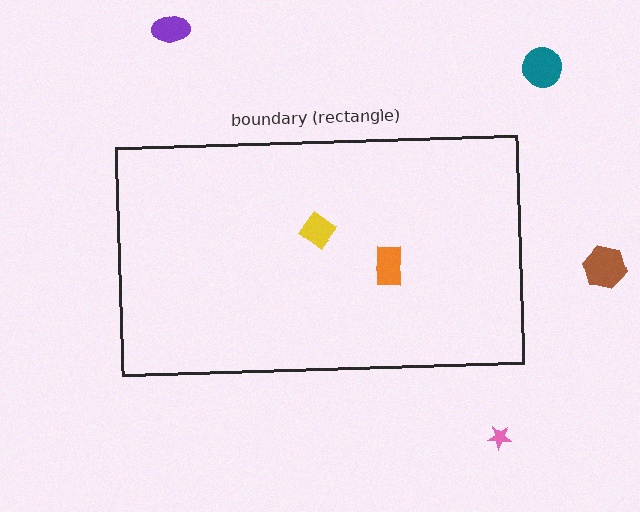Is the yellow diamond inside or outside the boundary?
Inside.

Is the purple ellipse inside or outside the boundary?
Outside.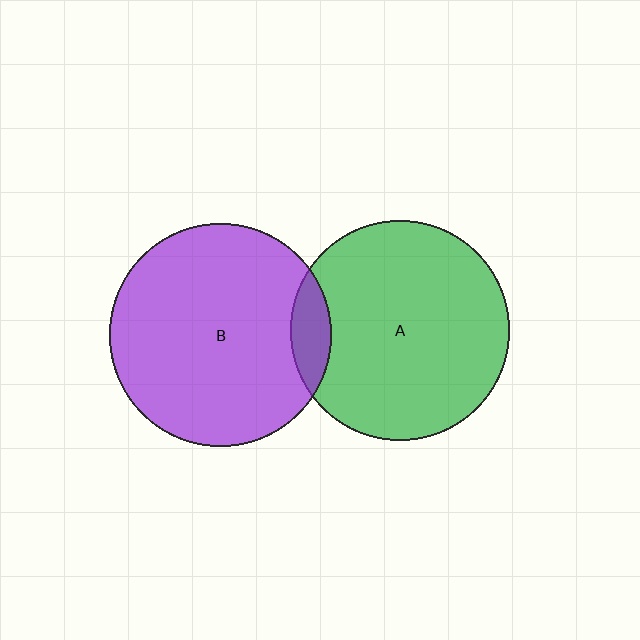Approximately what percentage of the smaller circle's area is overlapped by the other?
Approximately 10%.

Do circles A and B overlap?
Yes.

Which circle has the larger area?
Circle B (purple).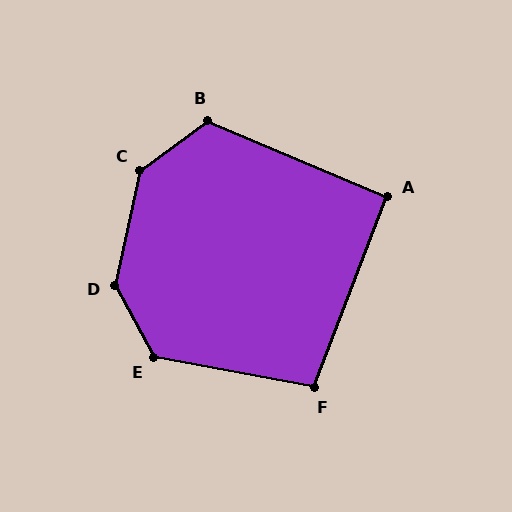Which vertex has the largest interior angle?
D, at approximately 139 degrees.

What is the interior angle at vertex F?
Approximately 100 degrees (obtuse).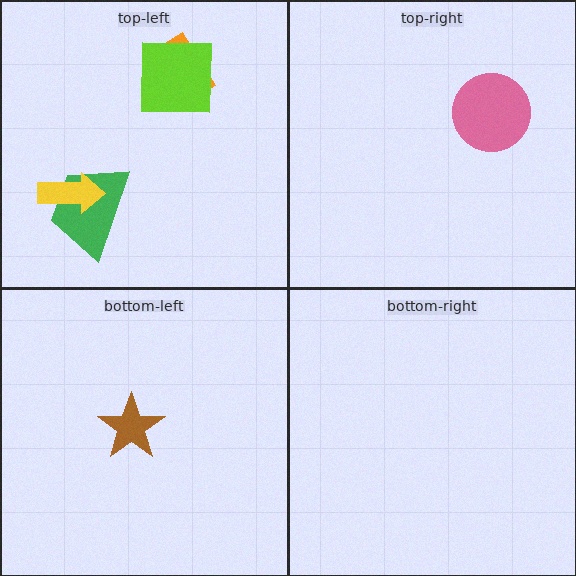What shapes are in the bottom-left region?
The brown star.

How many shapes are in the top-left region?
4.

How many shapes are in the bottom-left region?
1.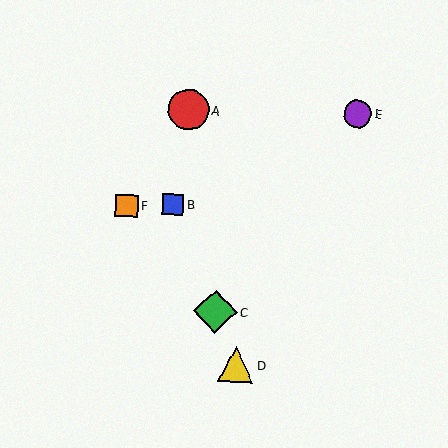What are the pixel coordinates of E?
Object E is at (358, 114).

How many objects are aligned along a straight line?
3 objects (B, C, D) are aligned along a straight line.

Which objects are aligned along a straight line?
Objects B, C, D are aligned along a straight line.